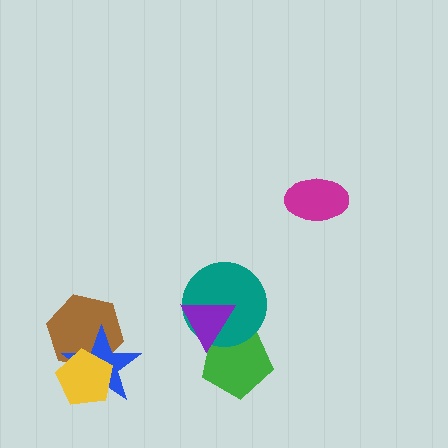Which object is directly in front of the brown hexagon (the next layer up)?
The blue star is directly in front of the brown hexagon.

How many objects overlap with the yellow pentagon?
2 objects overlap with the yellow pentagon.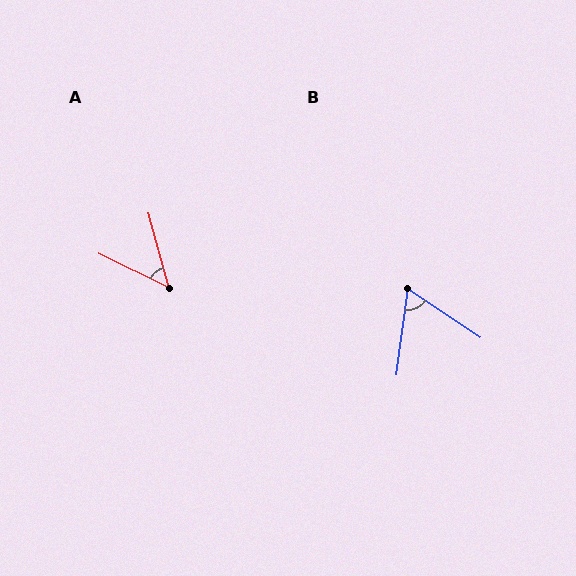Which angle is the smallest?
A, at approximately 49 degrees.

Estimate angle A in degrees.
Approximately 49 degrees.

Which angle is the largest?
B, at approximately 64 degrees.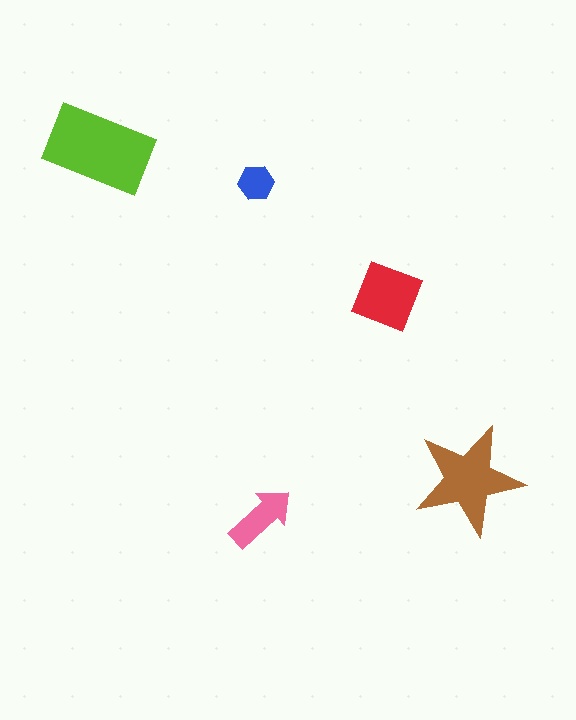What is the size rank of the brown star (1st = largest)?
2nd.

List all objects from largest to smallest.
The lime rectangle, the brown star, the red diamond, the pink arrow, the blue hexagon.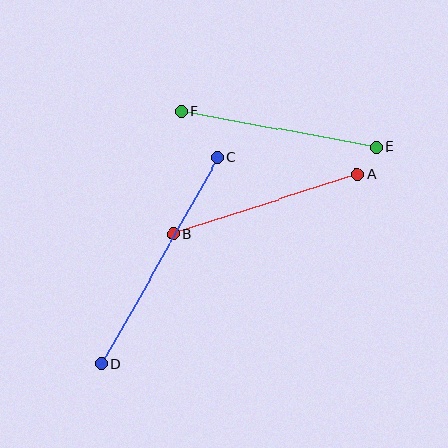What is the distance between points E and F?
The distance is approximately 199 pixels.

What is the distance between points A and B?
The distance is approximately 194 pixels.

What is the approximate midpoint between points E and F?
The midpoint is at approximately (279, 129) pixels.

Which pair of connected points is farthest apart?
Points C and D are farthest apart.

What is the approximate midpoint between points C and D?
The midpoint is at approximately (160, 261) pixels.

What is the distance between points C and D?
The distance is approximately 237 pixels.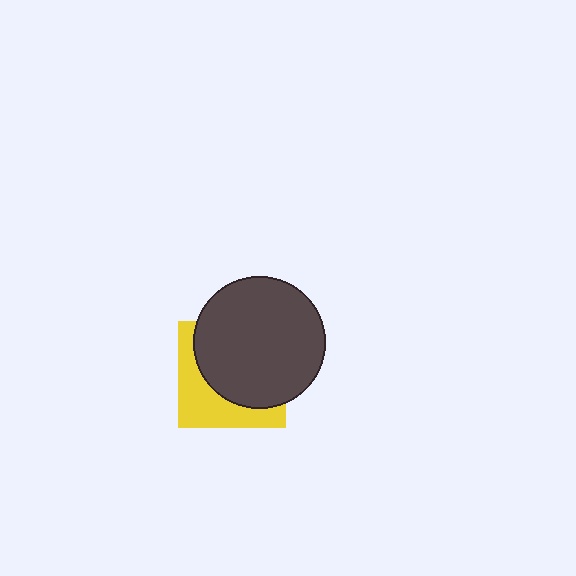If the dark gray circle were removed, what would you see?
You would see the complete yellow square.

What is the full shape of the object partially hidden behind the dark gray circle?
The partially hidden object is a yellow square.